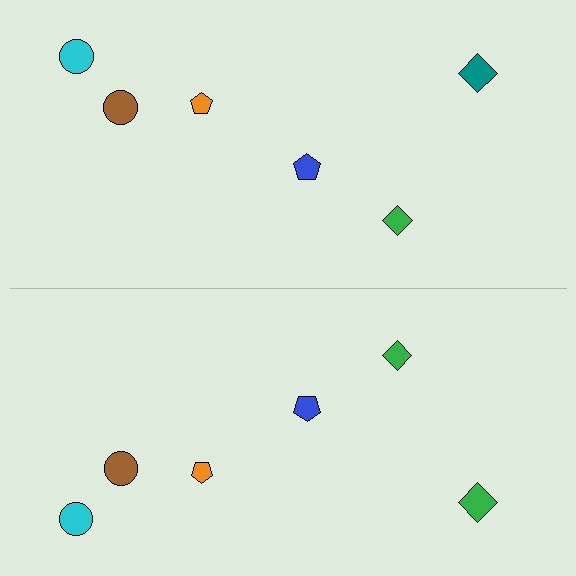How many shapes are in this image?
There are 12 shapes in this image.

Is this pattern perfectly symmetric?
No, the pattern is not perfectly symmetric. The green diamond on the bottom side breaks the symmetry — its mirror counterpart is teal.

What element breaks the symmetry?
The green diamond on the bottom side breaks the symmetry — its mirror counterpart is teal.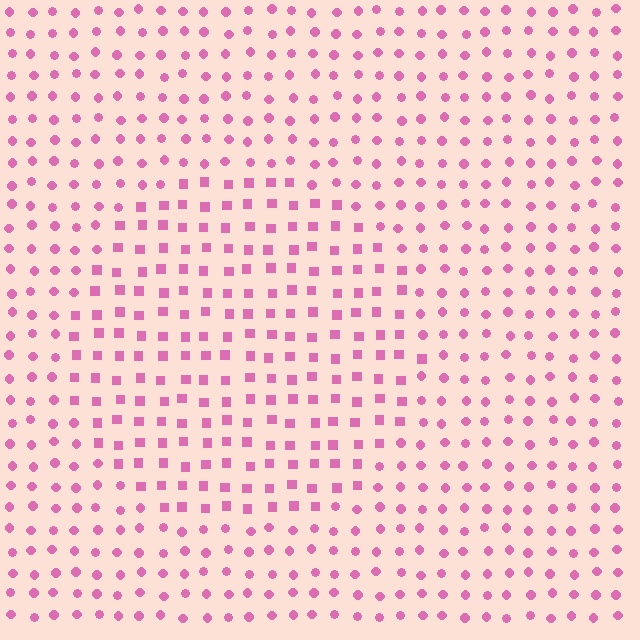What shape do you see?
I see a circle.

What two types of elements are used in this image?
The image uses squares inside the circle region and circles outside it.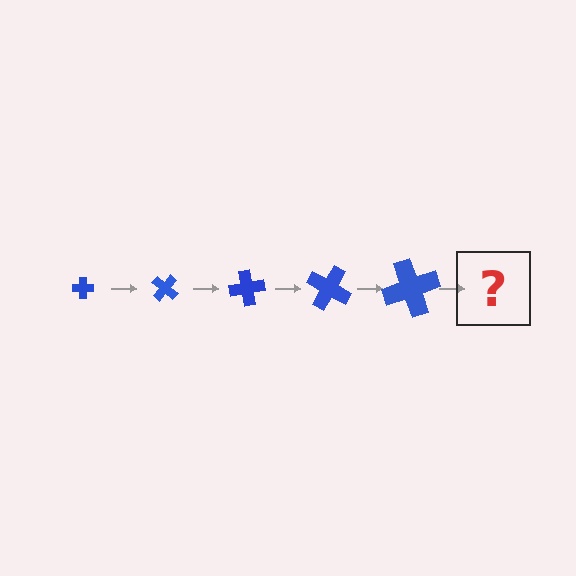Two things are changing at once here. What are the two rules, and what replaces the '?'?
The two rules are that the cross grows larger each step and it rotates 40 degrees each step. The '?' should be a cross, larger than the previous one and rotated 200 degrees from the start.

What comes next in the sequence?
The next element should be a cross, larger than the previous one and rotated 200 degrees from the start.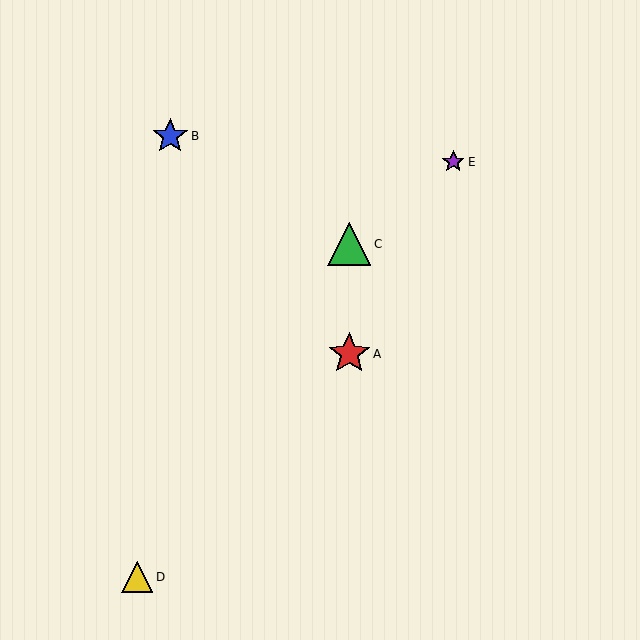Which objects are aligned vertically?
Objects A, C are aligned vertically.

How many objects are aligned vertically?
2 objects (A, C) are aligned vertically.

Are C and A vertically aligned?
Yes, both are at x≈349.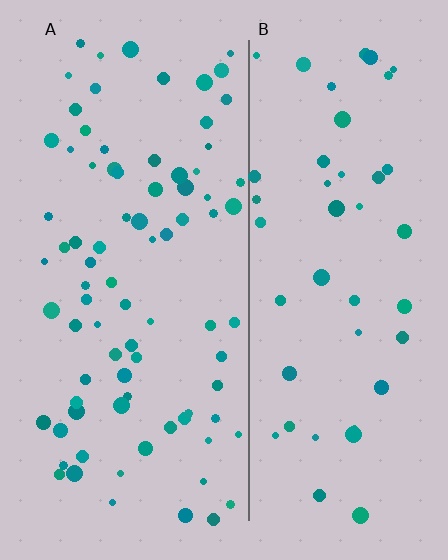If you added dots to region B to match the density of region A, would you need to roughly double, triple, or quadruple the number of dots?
Approximately double.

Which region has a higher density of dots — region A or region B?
A (the left).